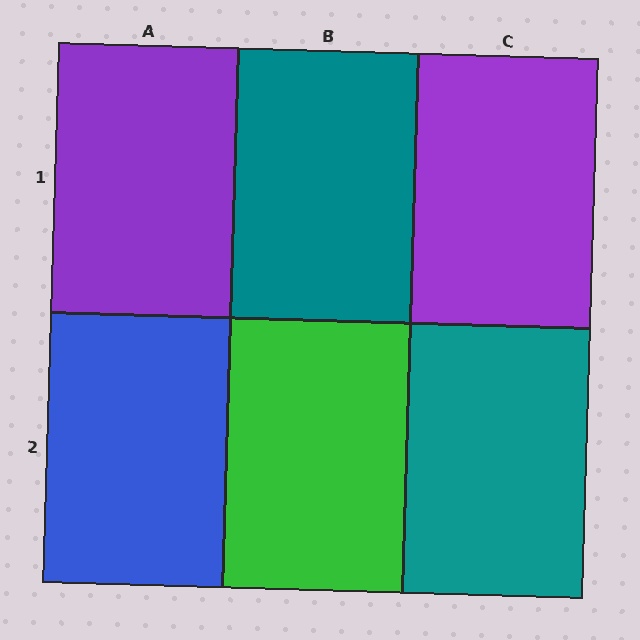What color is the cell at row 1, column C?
Purple.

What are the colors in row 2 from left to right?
Blue, green, teal.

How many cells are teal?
2 cells are teal.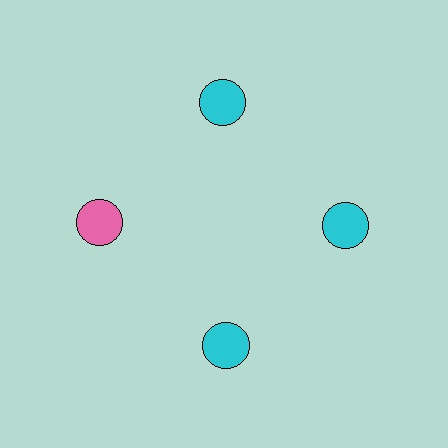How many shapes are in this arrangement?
There are 4 shapes arranged in a ring pattern.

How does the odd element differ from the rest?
It has a different color: pink instead of cyan.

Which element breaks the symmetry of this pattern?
The pink circle at roughly the 9 o'clock position breaks the symmetry. All other shapes are cyan circles.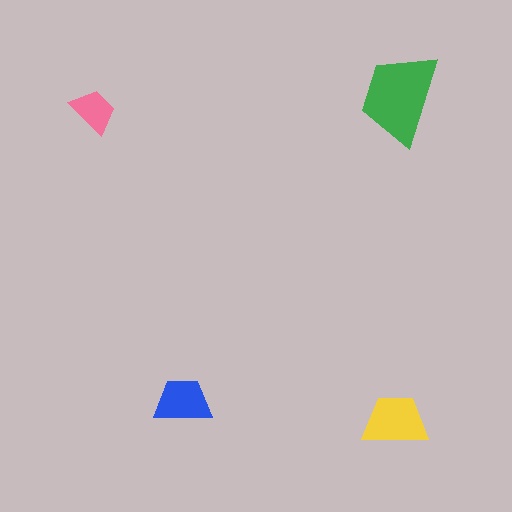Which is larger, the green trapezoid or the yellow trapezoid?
The green one.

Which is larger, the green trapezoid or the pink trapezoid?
The green one.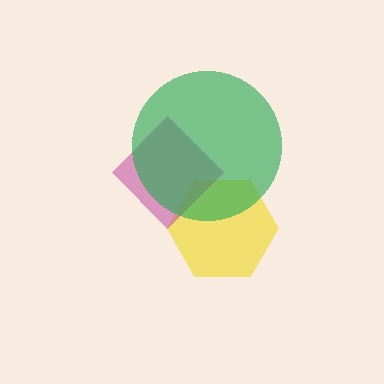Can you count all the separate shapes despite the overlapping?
Yes, there are 3 separate shapes.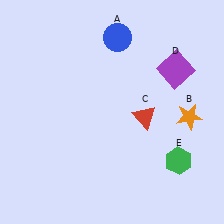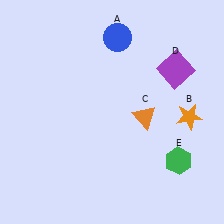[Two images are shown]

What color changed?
The triangle (C) changed from red in Image 1 to orange in Image 2.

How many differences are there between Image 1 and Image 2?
There is 1 difference between the two images.